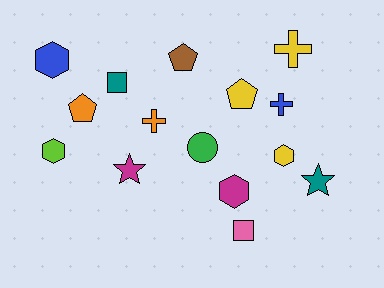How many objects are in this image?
There are 15 objects.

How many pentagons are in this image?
There are 3 pentagons.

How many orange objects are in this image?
There are 2 orange objects.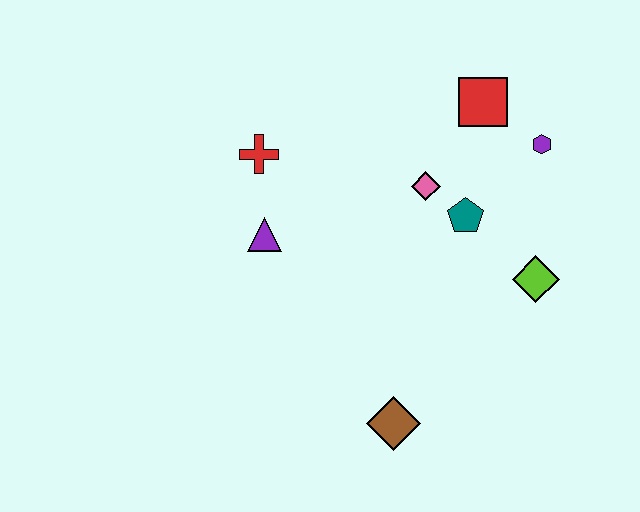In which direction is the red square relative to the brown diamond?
The red square is above the brown diamond.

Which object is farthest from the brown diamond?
The red square is farthest from the brown diamond.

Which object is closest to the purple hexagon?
The red square is closest to the purple hexagon.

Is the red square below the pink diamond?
No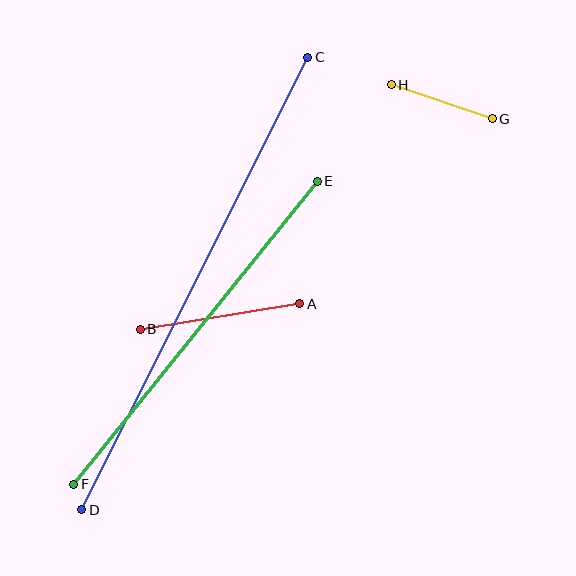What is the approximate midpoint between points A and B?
The midpoint is at approximately (220, 317) pixels.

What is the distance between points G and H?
The distance is approximately 107 pixels.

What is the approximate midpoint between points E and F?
The midpoint is at approximately (195, 333) pixels.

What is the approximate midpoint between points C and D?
The midpoint is at approximately (195, 284) pixels.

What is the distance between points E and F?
The distance is approximately 389 pixels.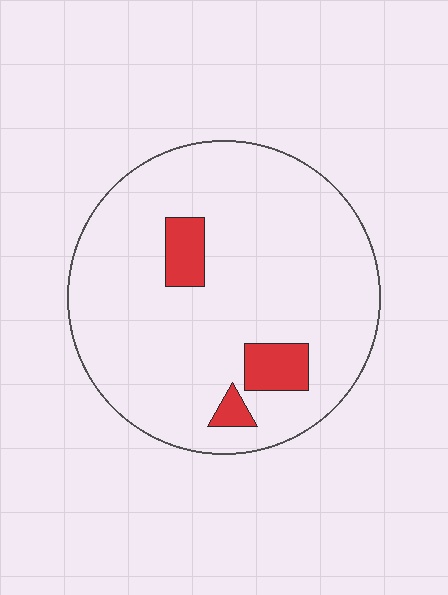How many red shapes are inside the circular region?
3.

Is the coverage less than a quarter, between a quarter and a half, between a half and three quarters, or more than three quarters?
Less than a quarter.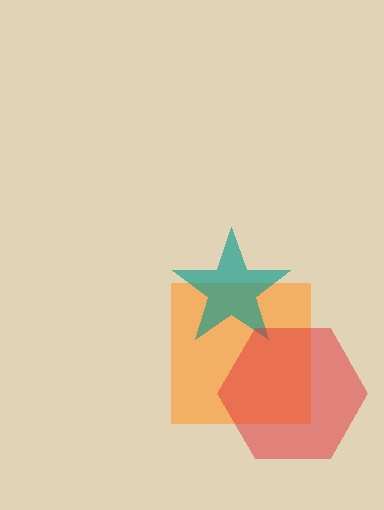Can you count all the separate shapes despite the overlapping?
Yes, there are 3 separate shapes.